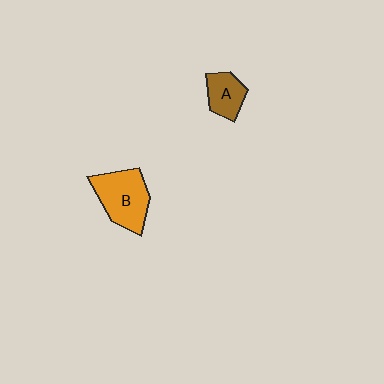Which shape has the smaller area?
Shape A (brown).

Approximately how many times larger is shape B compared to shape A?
Approximately 1.8 times.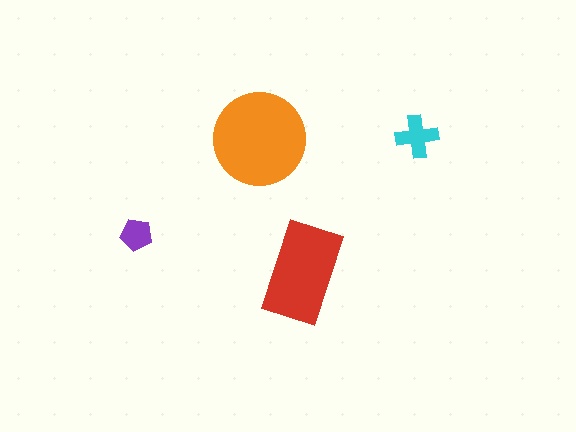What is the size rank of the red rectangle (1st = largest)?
2nd.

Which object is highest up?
The cyan cross is topmost.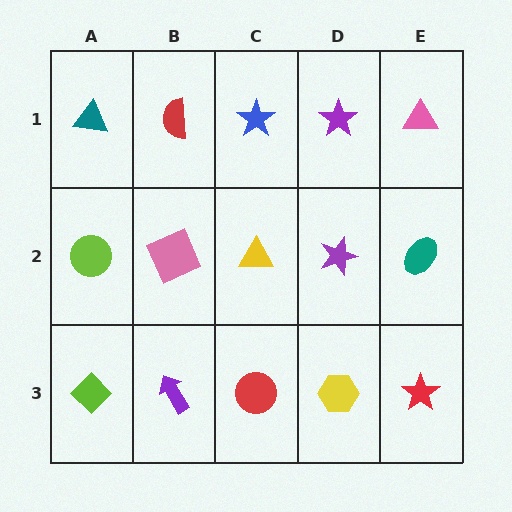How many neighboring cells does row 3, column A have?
2.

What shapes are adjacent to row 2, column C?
A blue star (row 1, column C), a red circle (row 3, column C), a pink square (row 2, column B), a purple star (row 2, column D).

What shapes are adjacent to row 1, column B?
A pink square (row 2, column B), a teal triangle (row 1, column A), a blue star (row 1, column C).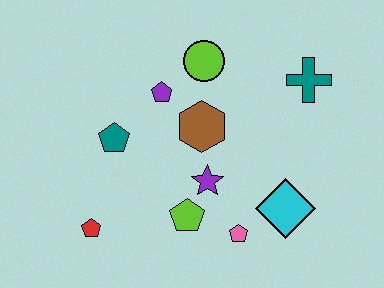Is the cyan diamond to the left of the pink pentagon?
No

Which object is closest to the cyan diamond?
The pink pentagon is closest to the cyan diamond.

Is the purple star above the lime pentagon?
Yes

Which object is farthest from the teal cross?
The red pentagon is farthest from the teal cross.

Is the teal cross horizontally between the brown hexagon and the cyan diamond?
No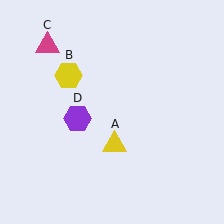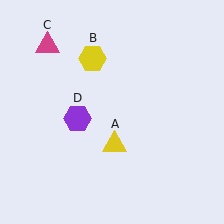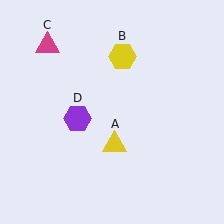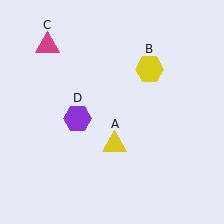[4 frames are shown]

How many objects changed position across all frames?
1 object changed position: yellow hexagon (object B).